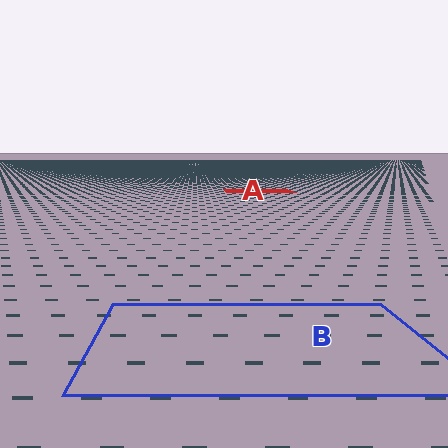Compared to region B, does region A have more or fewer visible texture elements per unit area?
Region A has more texture elements per unit area — they are packed more densely because it is farther away.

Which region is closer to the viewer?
Region B is closer. The texture elements there are larger and more spread out.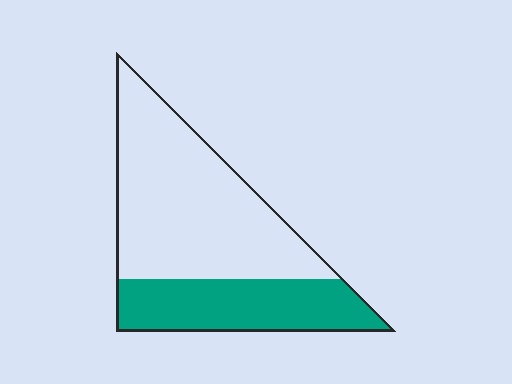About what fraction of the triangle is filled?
About one third (1/3).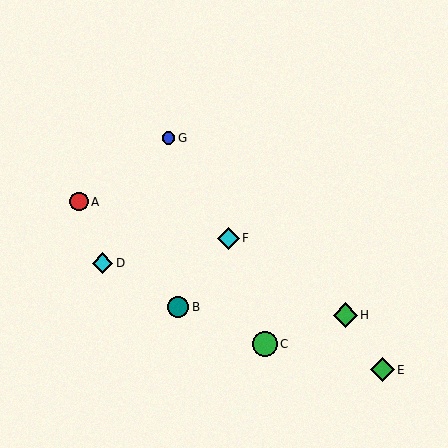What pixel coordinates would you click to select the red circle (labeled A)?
Click at (79, 202) to select the red circle A.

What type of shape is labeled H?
Shape H is a green diamond.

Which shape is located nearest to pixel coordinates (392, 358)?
The green diamond (labeled E) at (383, 370) is nearest to that location.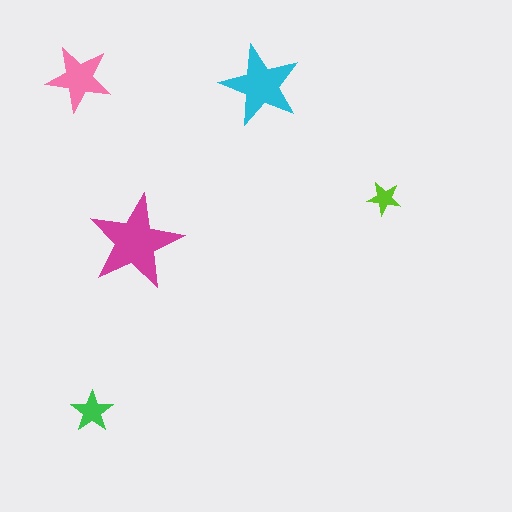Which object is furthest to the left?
The pink star is leftmost.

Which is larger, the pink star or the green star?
The pink one.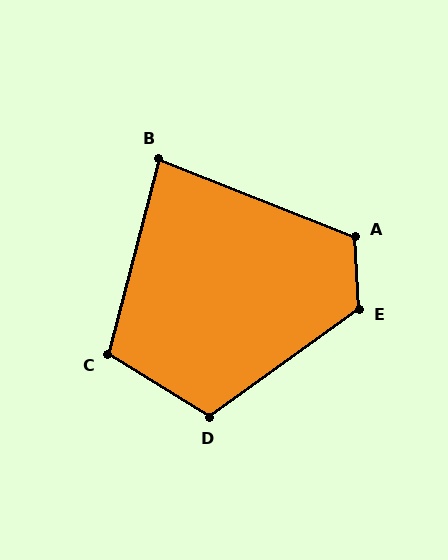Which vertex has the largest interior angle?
E, at approximately 123 degrees.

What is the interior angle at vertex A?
Approximately 115 degrees (obtuse).